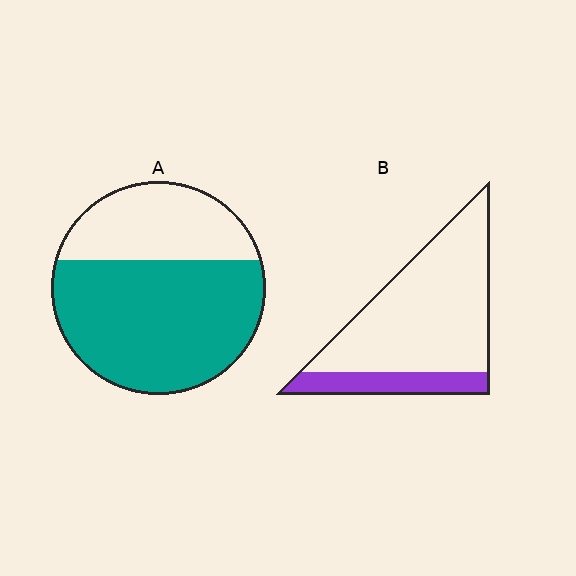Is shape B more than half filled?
No.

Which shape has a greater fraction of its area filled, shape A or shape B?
Shape A.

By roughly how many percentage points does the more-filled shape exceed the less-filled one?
By roughly 45 percentage points (A over B).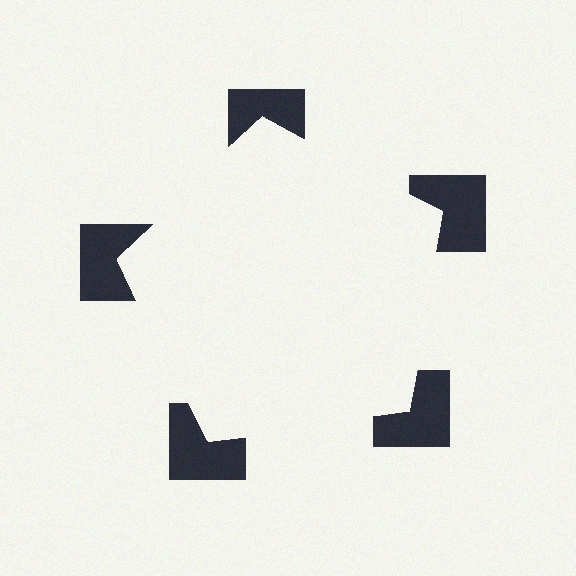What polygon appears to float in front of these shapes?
An illusory pentagon — its edges are inferred from the aligned wedge cuts in the notched squares, not physically drawn.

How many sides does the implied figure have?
5 sides.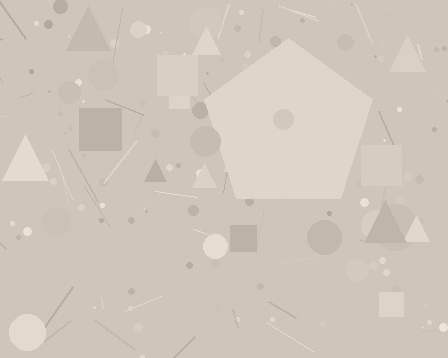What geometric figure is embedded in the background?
A pentagon is embedded in the background.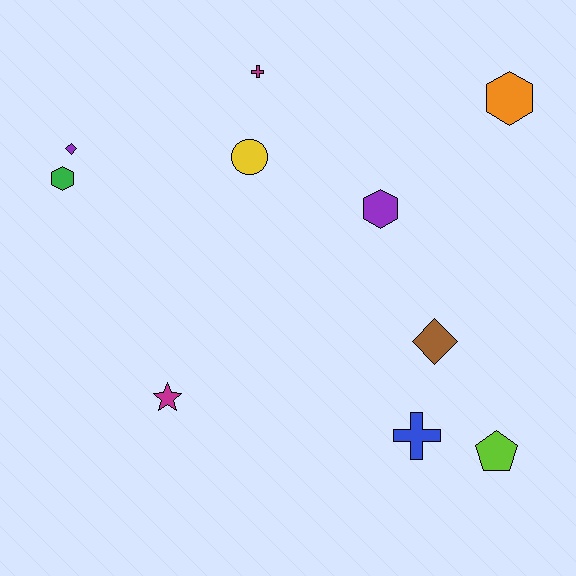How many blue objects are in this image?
There is 1 blue object.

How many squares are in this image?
There are no squares.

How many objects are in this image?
There are 10 objects.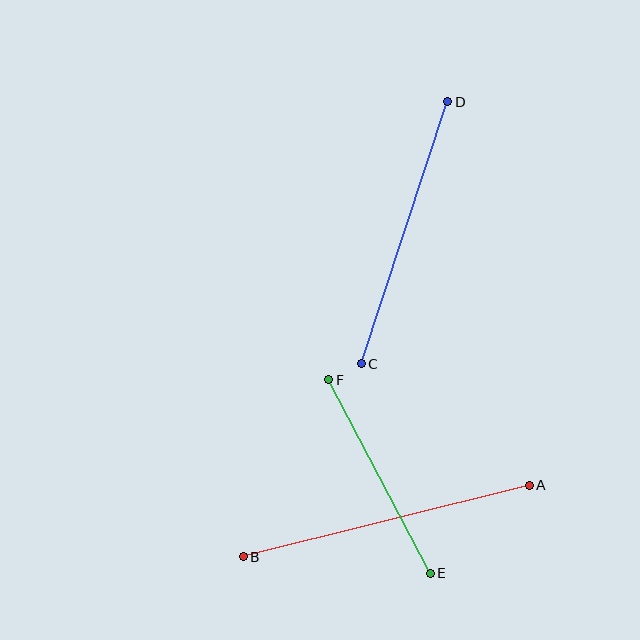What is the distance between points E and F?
The distance is approximately 218 pixels.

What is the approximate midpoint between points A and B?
The midpoint is at approximately (386, 521) pixels.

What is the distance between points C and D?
The distance is approximately 276 pixels.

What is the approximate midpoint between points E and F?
The midpoint is at approximately (380, 477) pixels.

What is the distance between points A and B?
The distance is approximately 295 pixels.